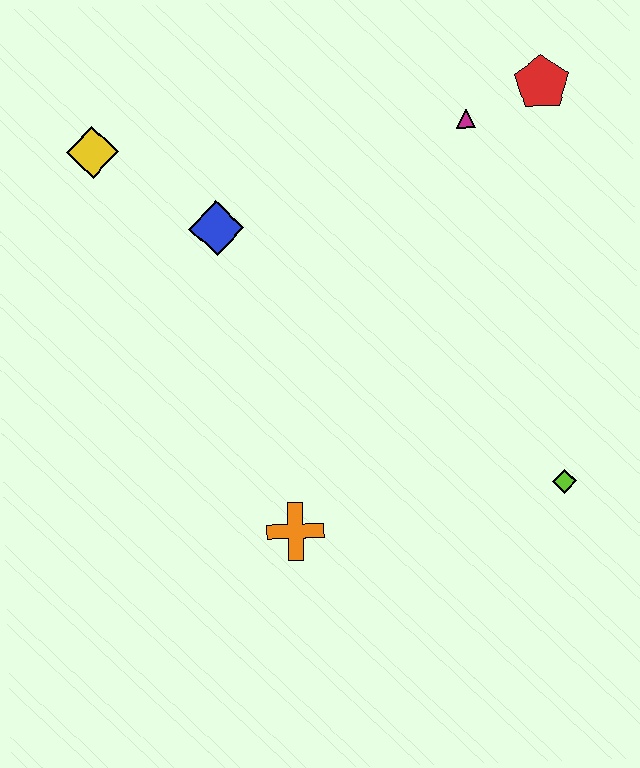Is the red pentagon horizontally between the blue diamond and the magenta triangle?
No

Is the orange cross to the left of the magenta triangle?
Yes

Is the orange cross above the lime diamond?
No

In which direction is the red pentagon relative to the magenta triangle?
The red pentagon is to the right of the magenta triangle.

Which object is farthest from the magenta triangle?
The orange cross is farthest from the magenta triangle.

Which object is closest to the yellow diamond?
The blue diamond is closest to the yellow diamond.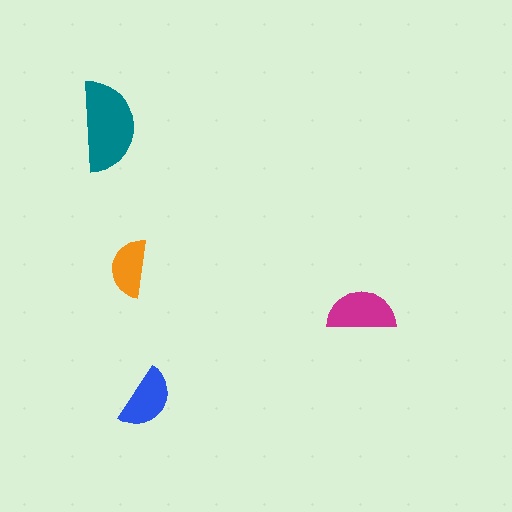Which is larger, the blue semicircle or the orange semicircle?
The blue one.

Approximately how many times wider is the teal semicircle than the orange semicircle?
About 1.5 times wider.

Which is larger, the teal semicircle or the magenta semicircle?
The teal one.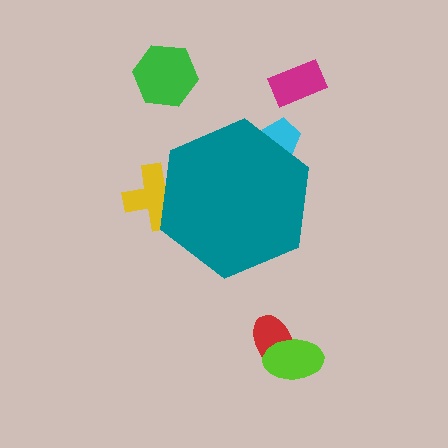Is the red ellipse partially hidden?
No, the red ellipse is fully visible.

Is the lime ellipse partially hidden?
No, the lime ellipse is fully visible.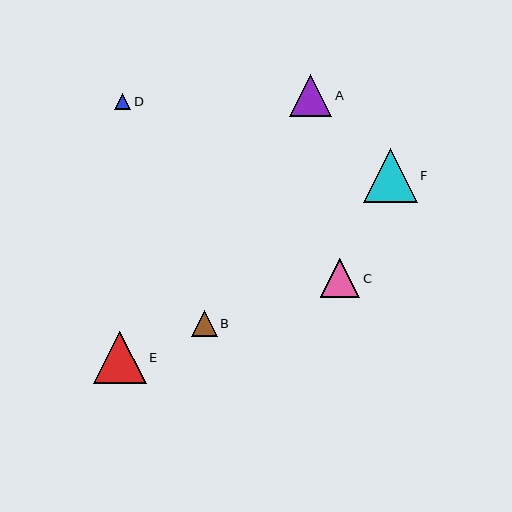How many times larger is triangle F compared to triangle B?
Triangle F is approximately 2.1 times the size of triangle B.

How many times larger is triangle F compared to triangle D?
Triangle F is approximately 3.4 times the size of triangle D.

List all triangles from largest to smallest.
From largest to smallest: F, E, A, C, B, D.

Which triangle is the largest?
Triangle F is the largest with a size of approximately 54 pixels.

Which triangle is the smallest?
Triangle D is the smallest with a size of approximately 16 pixels.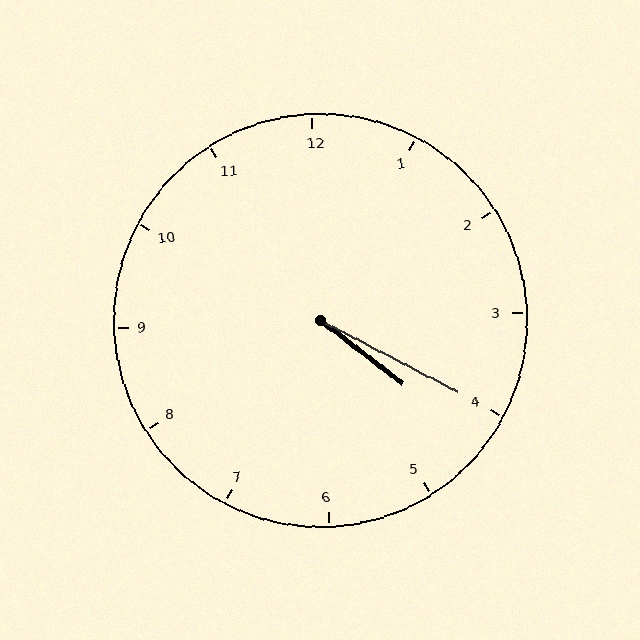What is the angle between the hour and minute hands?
Approximately 10 degrees.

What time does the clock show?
4:20.